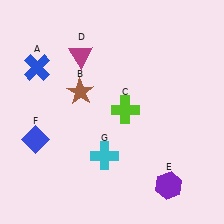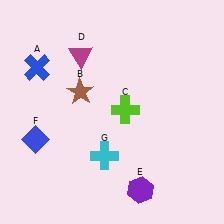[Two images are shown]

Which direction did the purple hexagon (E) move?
The purple hexagon (E) moved left.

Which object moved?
The purple hexagon (E) moved left.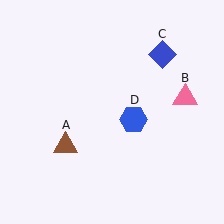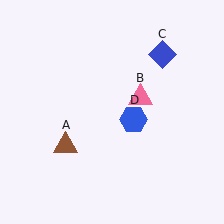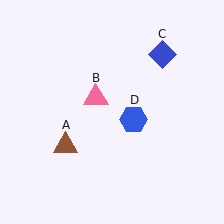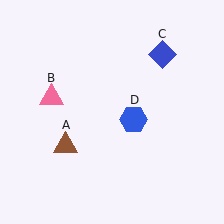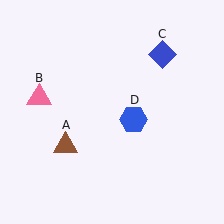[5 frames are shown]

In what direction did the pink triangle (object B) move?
The pink triangle (object B) moved left.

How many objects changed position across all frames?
1 object changed position: pink triangle (object B).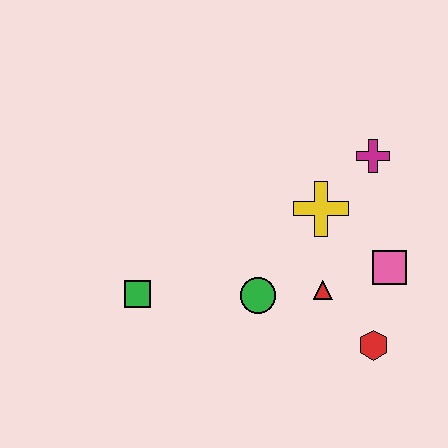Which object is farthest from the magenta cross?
The green square is farthest from the magenta cross.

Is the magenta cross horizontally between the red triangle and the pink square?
Yes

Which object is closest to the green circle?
The red triangle is closest to the green circle.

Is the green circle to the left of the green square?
No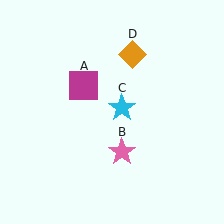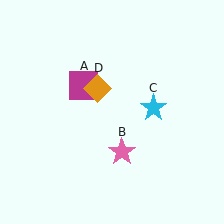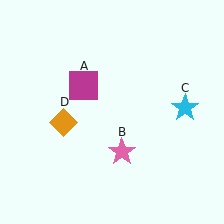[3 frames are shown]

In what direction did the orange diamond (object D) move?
The orange diamond (object D) moved down and to the left.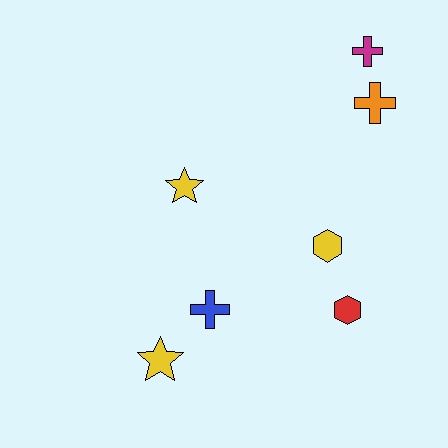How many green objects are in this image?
There are no green objects.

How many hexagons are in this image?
There are 2 hexagons.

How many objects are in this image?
There are 7 objects.